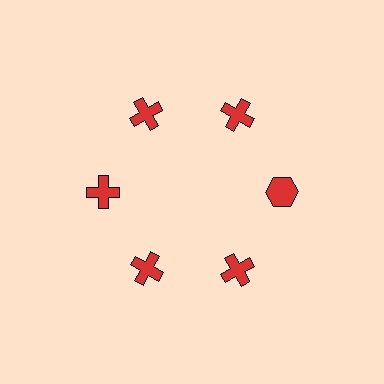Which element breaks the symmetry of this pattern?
The red hexagon at roughly the 3 o'clock position breaks the symmetry. All other shapes are red crosses.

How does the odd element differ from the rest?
It has a different shape: hexagon instead of cross.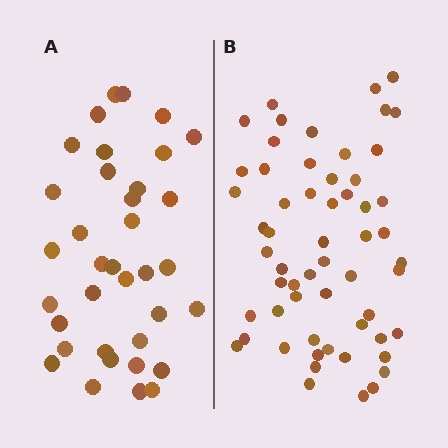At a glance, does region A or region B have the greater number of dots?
Region B (the right region) has more dots.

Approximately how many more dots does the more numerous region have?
Region B has approximately 20 more dots than region A.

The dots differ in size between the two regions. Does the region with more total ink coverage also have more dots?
No. Region A has more total ink coverage because its dots are larger, but region B actually contains more individual dots. Total area can be misleading — the number of items is what matters here.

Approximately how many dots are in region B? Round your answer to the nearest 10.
About 60 dots. (The exact count is 58, which rounds to 60.)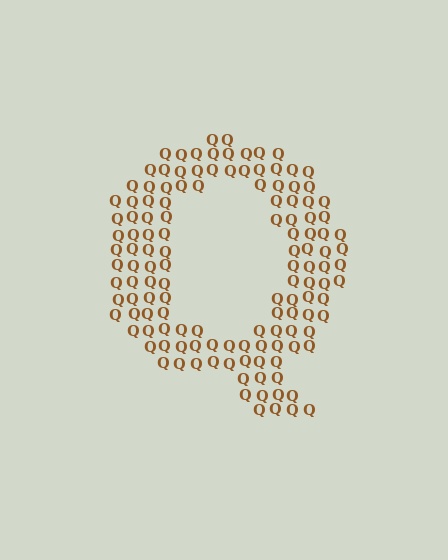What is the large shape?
The large shape is the letter Q.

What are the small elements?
The small elements are letter Q's.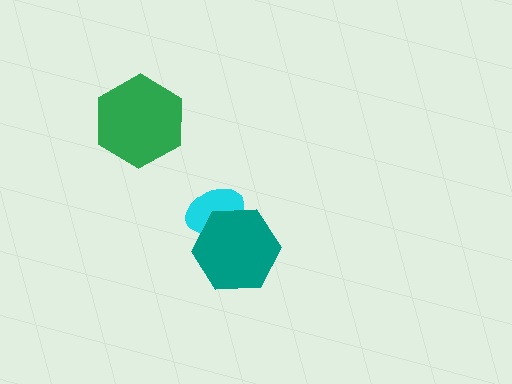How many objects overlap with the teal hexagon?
1 object overlaps with the teal hexagon.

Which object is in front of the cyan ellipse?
The teal hexagon is in front of the cyan ellipse.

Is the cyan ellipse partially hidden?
Yes, it is partially covered by another shape.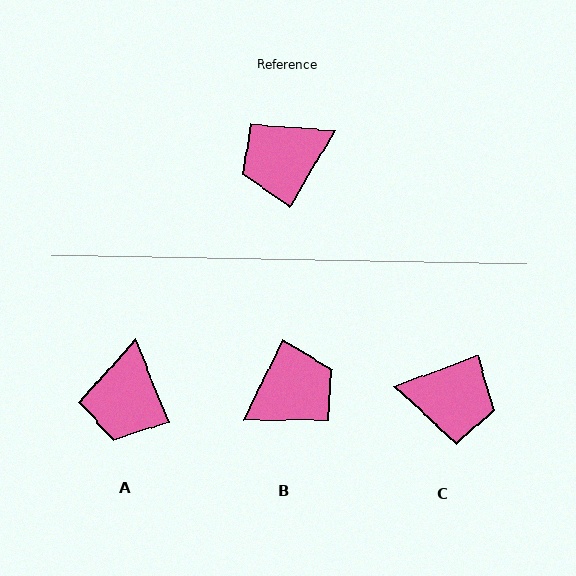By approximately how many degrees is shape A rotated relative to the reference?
Approximately 52 degrees counter-clockwise.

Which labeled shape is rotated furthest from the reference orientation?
B, about 176 degrees away.